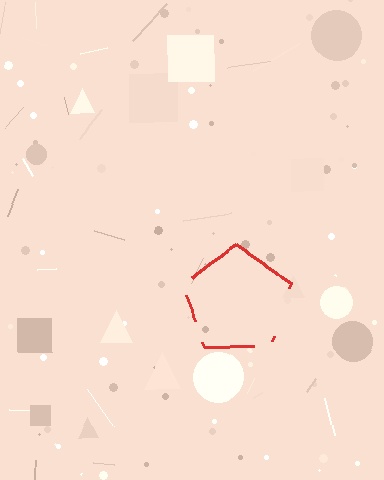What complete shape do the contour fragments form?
The contour fragments form a pentagon.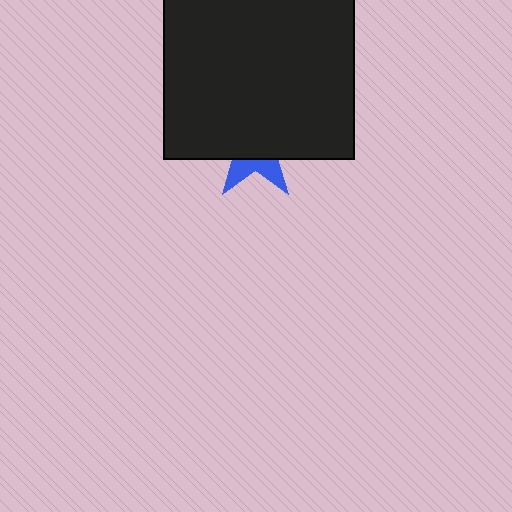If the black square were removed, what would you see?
You would see the complete blue star.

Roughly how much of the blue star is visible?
A small part of it is visible (roughly 31%).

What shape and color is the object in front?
The object in front is a black square.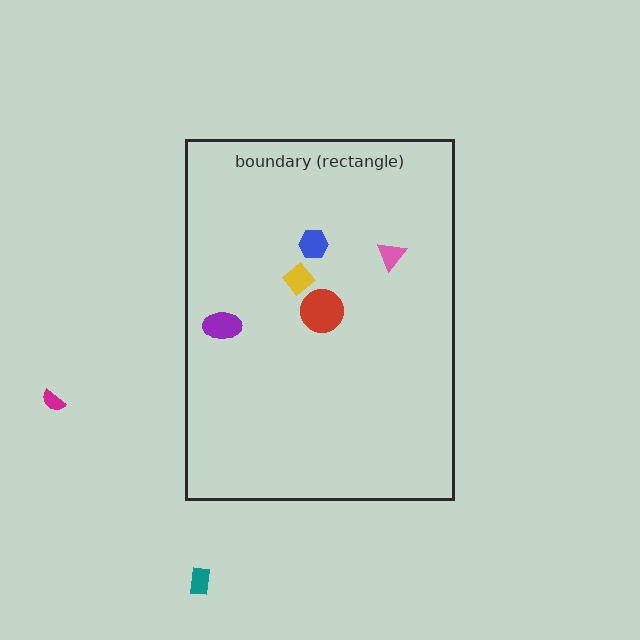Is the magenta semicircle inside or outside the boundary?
Outside.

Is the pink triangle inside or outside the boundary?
Inside.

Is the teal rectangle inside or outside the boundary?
Outside.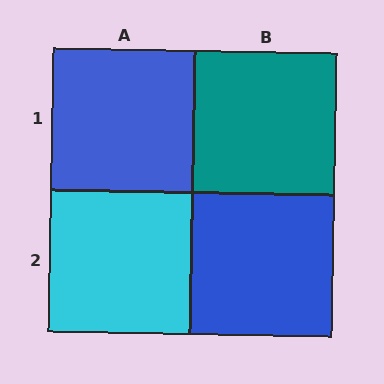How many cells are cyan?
1 cell is cyan.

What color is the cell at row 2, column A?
Cyan.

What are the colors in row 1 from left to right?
Blue, teal.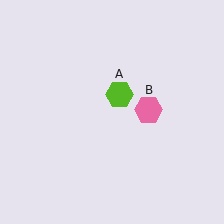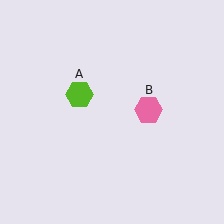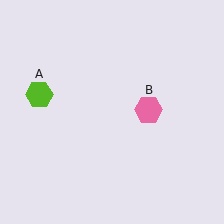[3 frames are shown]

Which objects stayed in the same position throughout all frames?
Pink hexagon (object B) remained stationary.